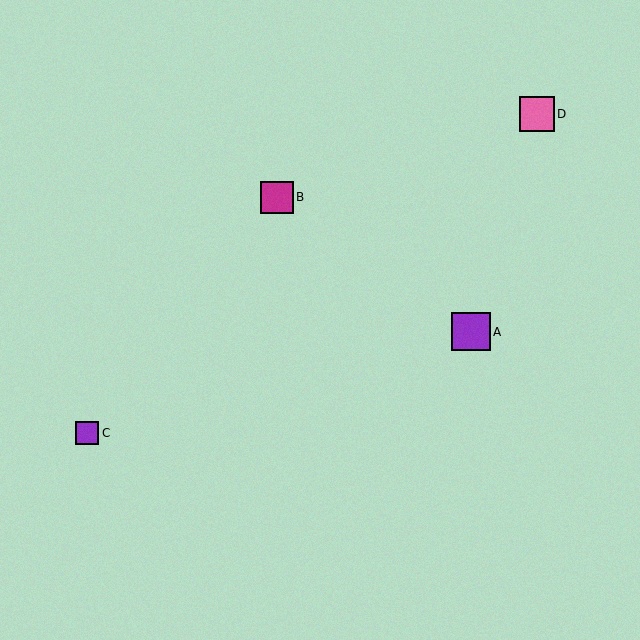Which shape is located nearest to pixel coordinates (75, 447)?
The purple square (labeled C) at (87, 433) is nearest to that location.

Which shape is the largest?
The purple square (labeled A) is the largest.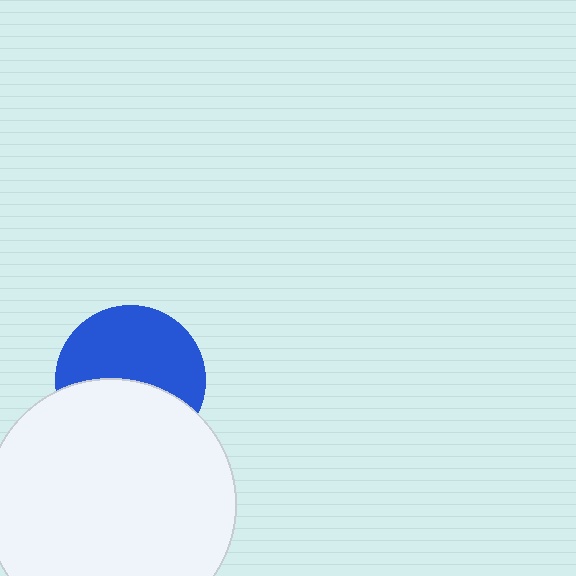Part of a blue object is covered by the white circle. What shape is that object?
It is a circle.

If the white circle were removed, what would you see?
You would see the complete blue circle.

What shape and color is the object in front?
The object in front is a white circle.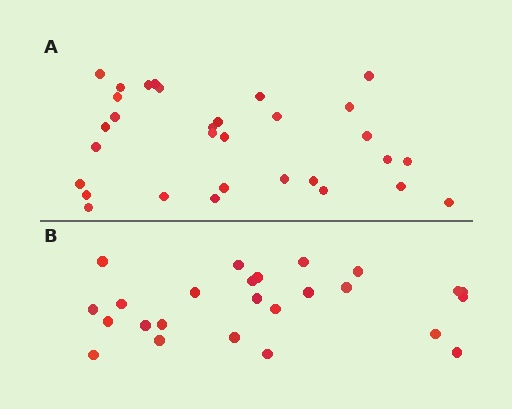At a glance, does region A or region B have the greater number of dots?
Region A (the top region) has more dots.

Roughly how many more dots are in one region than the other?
Region A has about 6 more dots than region B.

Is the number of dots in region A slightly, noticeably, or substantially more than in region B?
Region A has only slightly more — the two regions are fairly close. The ratio is roughly 1.2 to 1.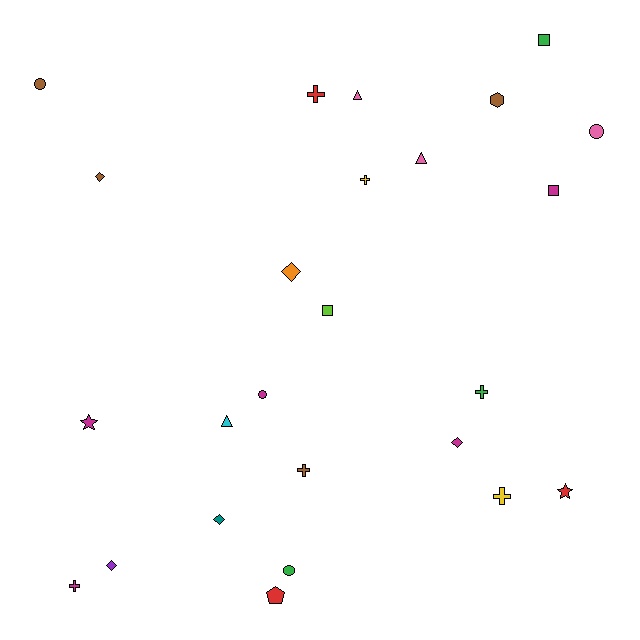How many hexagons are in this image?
There is 1 hexagon.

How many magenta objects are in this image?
There are 5 magenta objects.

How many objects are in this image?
There are 25 objects.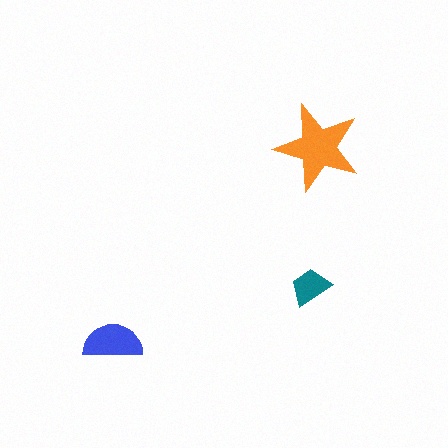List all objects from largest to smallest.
The orange star, the blue semicircle, the teal trapezoid.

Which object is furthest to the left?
The blue semicircle is leftmost.